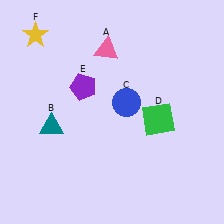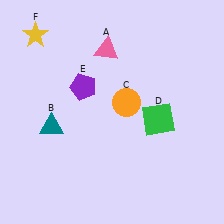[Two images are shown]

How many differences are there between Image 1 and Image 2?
There is 1 difference between the two images.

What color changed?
The circle (C) changed from blue in Image 1 to orange in Image 2.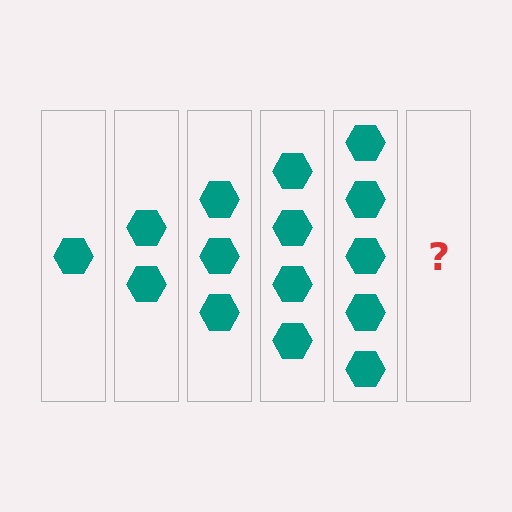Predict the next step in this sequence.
The next step is 6 hexagons.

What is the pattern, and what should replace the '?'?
The pattern is that each step adds one more hexagon. The '?' should be 6 hexagons.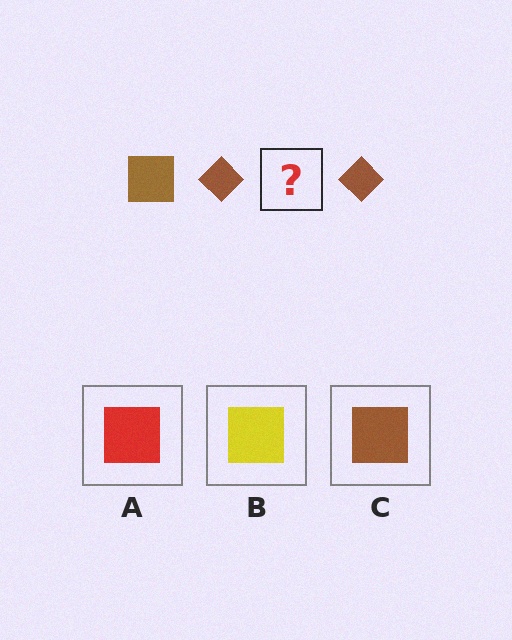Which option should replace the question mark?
Option C.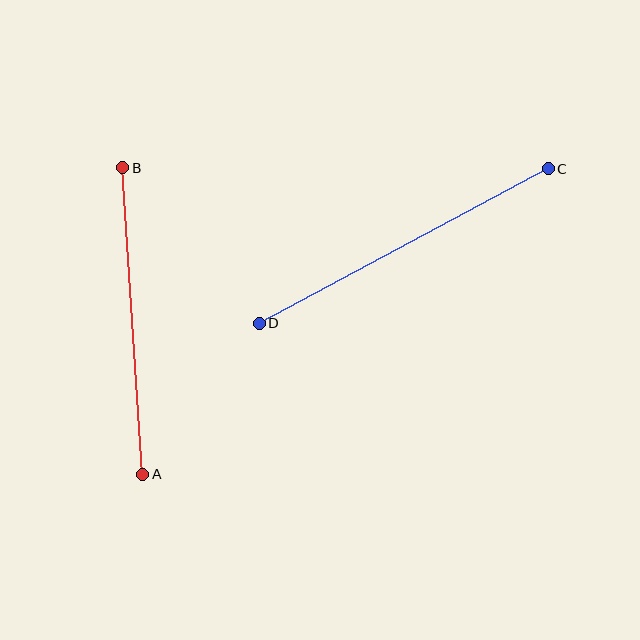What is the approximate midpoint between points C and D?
The midpoint is at approximately (404, 246) pixels.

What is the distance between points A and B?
The distance is approximately 307 pixels.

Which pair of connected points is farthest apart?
Points C and D are farthest apart.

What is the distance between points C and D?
The distance is approximately 328 pixels.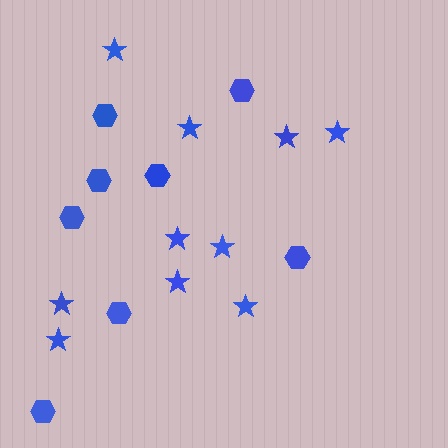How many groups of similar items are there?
There are 2 groups: one group of hexagons (8) and one group of stars (10).